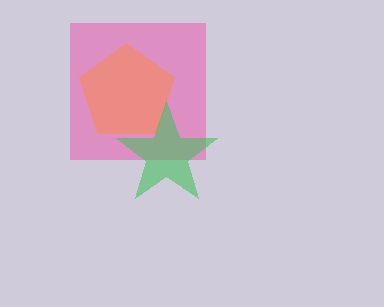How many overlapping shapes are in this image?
There are 3 overlapping shapes in the image.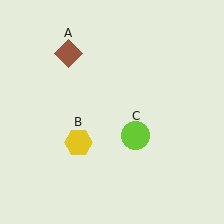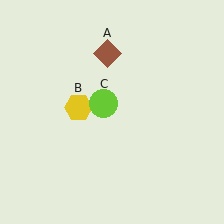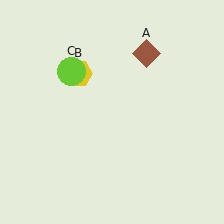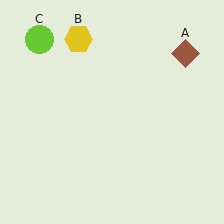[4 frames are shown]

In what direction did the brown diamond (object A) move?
The brown diamond (object A) moved right.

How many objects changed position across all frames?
3 objects changed position: brown diamond (object A), yellow hexagon (object B), lime circle (object C).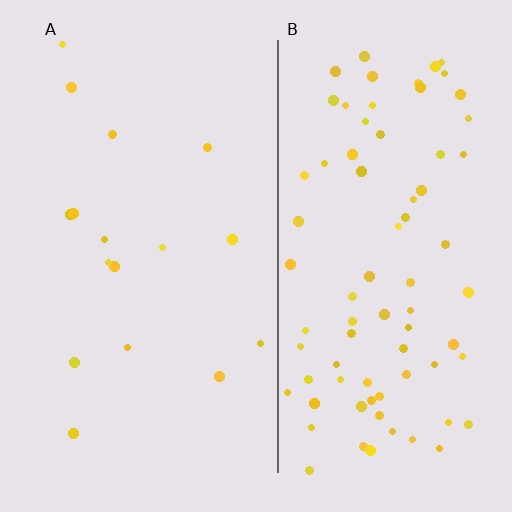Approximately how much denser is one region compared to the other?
Approximately 4.8× — region B over region A.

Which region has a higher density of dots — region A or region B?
B (the right).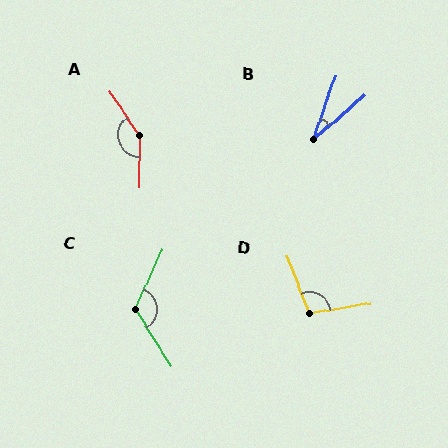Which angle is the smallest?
B, at approximately 30 degrees.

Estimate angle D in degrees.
Approximately 102 degrees.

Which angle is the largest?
A, at approximately 144 degrees.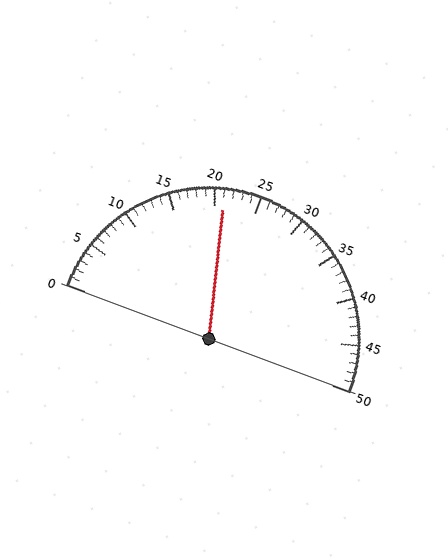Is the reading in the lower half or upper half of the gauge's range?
The reading is in the lower half of the range (0 to 50).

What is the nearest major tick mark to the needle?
The nearest major tick mark is 20.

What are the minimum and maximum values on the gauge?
The gauge ranges from 0 to 50.